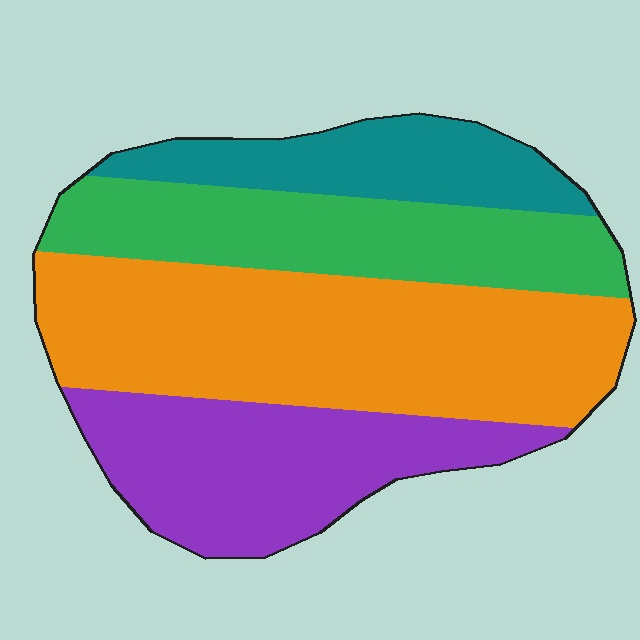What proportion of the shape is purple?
Purple takes up less than a quarter of the shape.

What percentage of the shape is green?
Green takes up about one quarter (1/4) of the shape.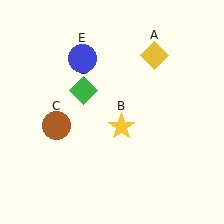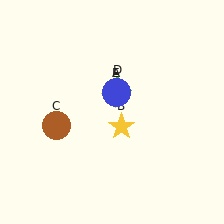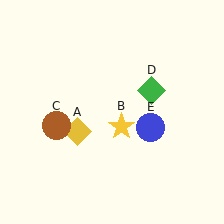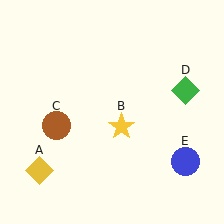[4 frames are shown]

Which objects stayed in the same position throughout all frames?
Yellow star (object B) and brown circle (object C) remained stationary.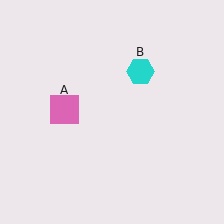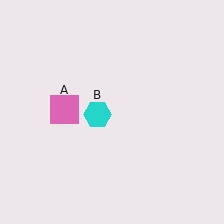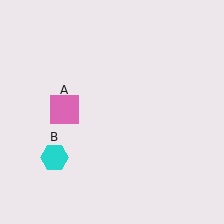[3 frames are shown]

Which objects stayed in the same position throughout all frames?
Pink square (object A) remained stationary.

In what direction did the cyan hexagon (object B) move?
The cyan hexagon (object B) moved down and to the left.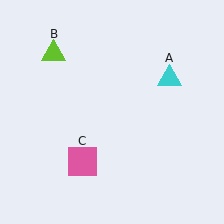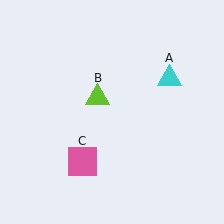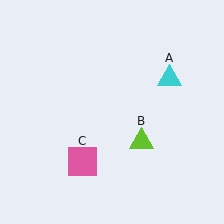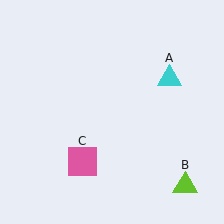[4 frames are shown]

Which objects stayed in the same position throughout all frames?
Cyan triangle (object A) and pink square (object C) remained stationary.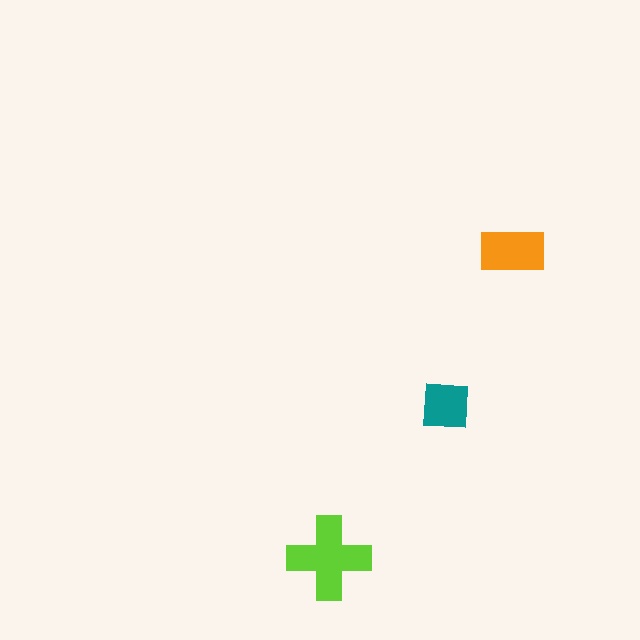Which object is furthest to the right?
The orange rectangle is rightmost.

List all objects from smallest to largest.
The teal square, the orange rectangle, the lime cross.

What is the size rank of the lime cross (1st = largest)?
1st.